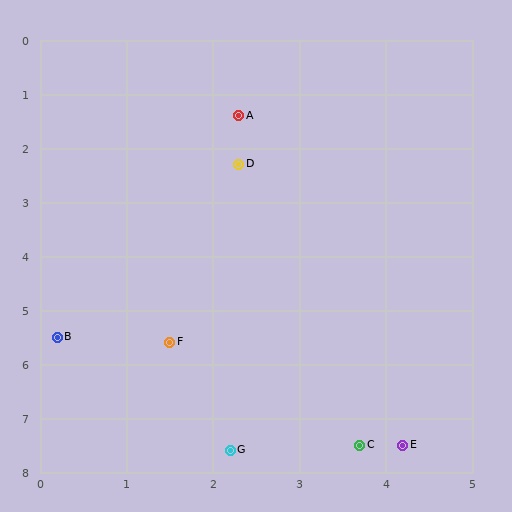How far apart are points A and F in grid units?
Points A and F are about 4.3 grid units apart.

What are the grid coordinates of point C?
Point C is at approximately (3.7, 7.5).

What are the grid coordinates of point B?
Point B is at approximately (0.2, 5.5).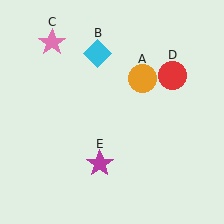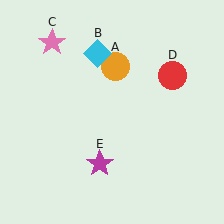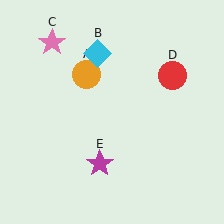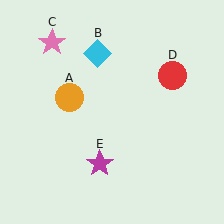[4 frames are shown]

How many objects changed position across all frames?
1 object changed position: orange circle (object A).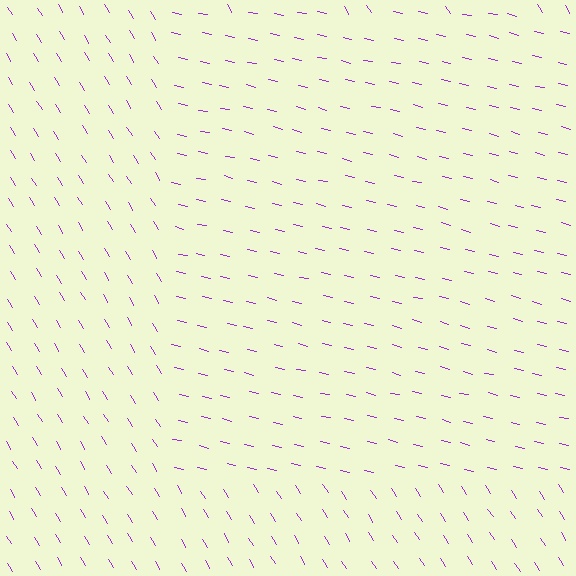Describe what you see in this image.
The image is filled with small purple line segments. A rectangle region in the image has lines oriented differently from the surrounding lines, creating a visible texture boundary.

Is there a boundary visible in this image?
Yes, there is a texture boundary formed by a change in line orientation.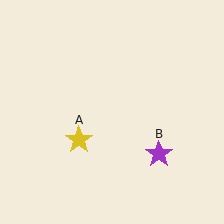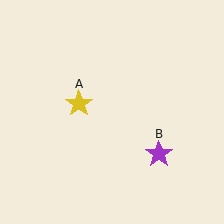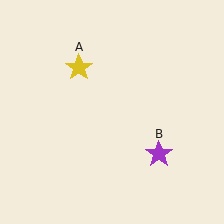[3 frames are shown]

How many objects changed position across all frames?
1 object changed position: yellow star (object A).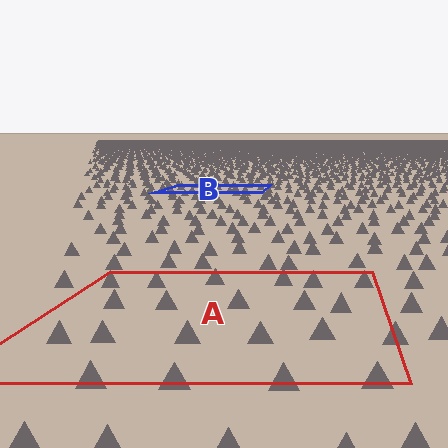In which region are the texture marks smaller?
The texture marks are smaller in region B, because it is farther away.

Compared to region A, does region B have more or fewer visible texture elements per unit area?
Region B has more texture elements per unit area — they are packed more densely because it is farther away.